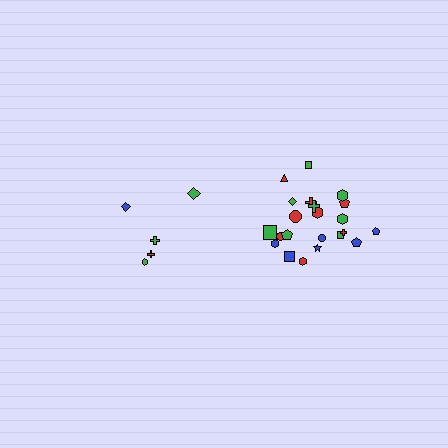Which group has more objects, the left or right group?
The right group.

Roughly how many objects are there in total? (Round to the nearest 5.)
Roughly 25 objects in total.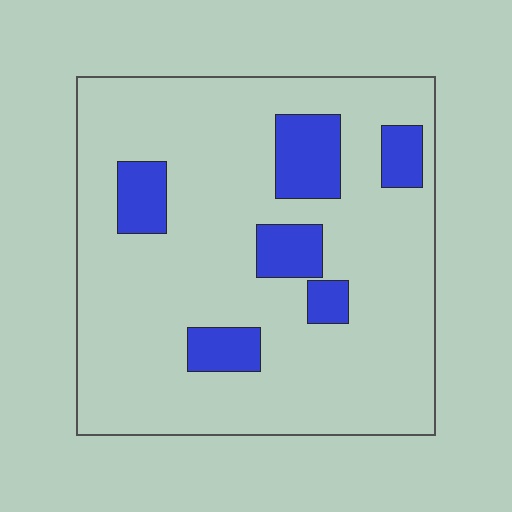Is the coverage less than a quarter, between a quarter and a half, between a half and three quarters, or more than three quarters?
Less than a quarter.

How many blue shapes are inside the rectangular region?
6.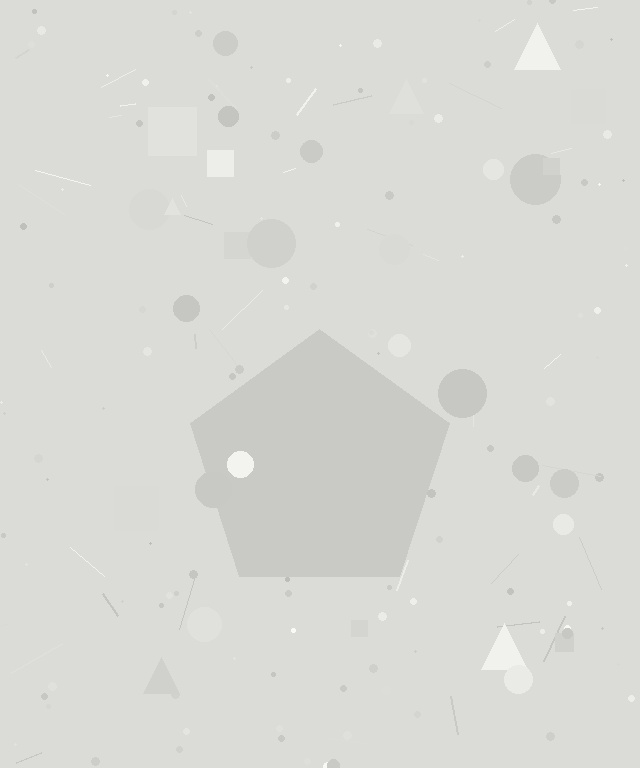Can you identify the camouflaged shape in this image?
The camouflaged shape is a pentagon.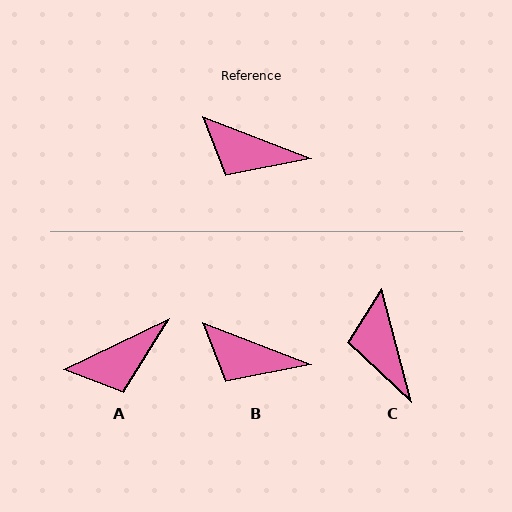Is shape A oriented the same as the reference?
No, it is off by about 47 degrees.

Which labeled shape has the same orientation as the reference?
B.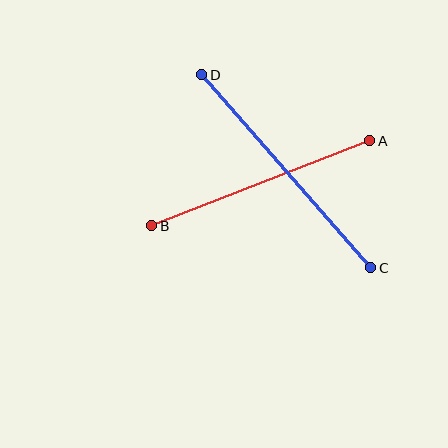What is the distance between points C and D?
The distance is approximately 256 pixels.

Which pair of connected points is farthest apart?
Points C and D are farthest apart.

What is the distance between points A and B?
The distance is approximately 234 pixels.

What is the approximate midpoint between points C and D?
The midpoint is at approximately (286, 171) pixels.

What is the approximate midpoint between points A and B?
The midpoint is at approximately (261, 183) pixels.